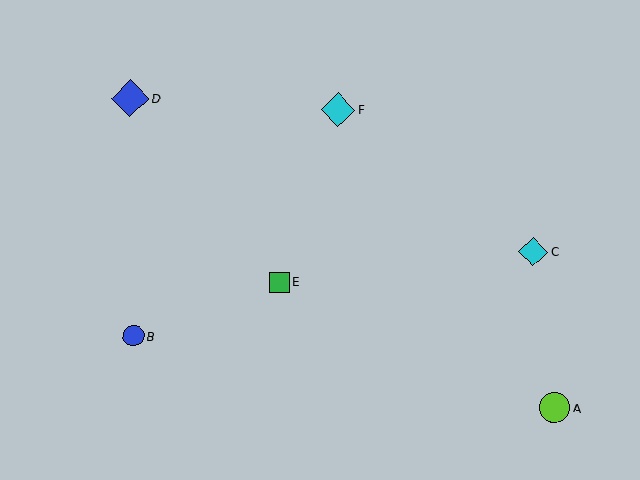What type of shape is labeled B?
Shape B is a blue circle.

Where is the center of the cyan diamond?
The center of the cyan diamond is at (338, 110).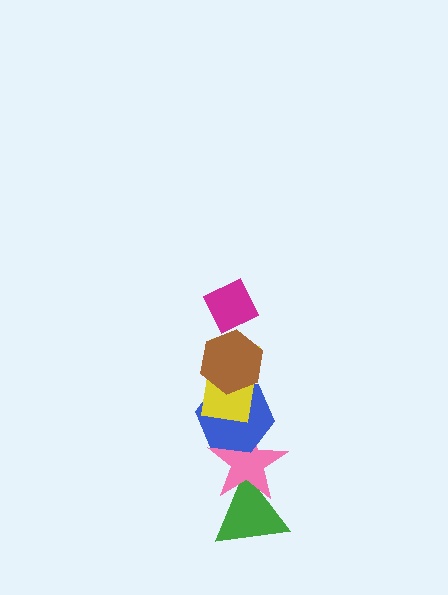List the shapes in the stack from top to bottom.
From top to bottom: the magenta diamond, the brown hexagon, the yellow rectangle, the blue hexagon, the pink star, the green triangle.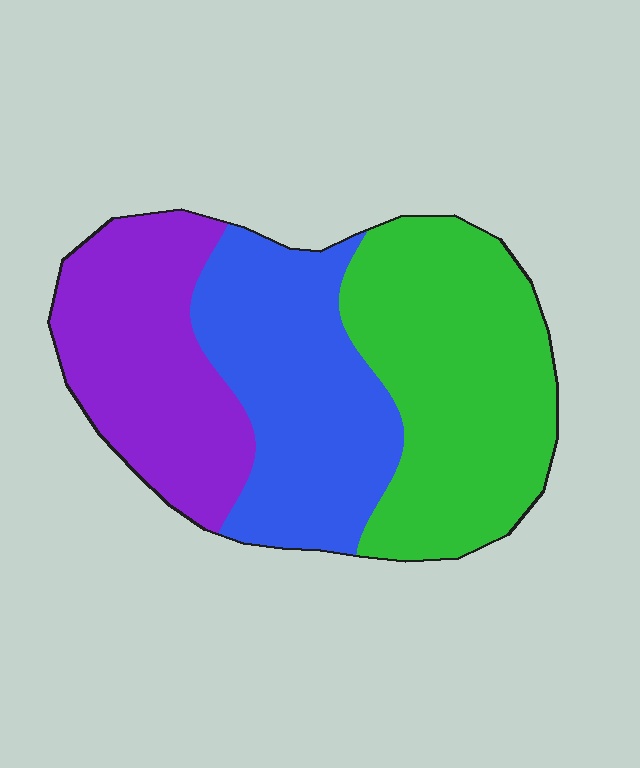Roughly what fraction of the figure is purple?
Purple covers around 30% of the figure.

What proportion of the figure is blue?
Blue takes up about one third (1/3) of the figure.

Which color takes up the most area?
Green, at roughly 40%.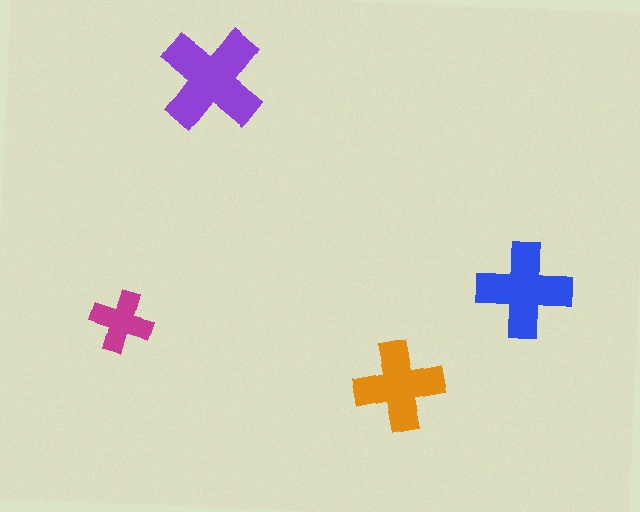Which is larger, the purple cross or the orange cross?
The purple one.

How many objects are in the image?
There are 4 objects in the image.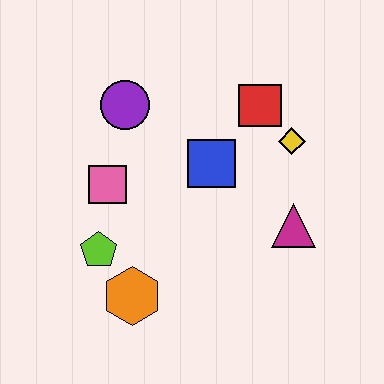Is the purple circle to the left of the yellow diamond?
Yes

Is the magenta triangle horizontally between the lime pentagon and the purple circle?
No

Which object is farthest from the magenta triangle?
The purple circle is farthest from the magenta triangle.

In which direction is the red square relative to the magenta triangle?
The red square is above the magenta triangle.